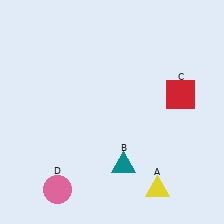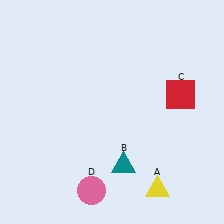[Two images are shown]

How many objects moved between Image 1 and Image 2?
1 object moved between the two images.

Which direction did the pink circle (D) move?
The pink circle (D) moved right.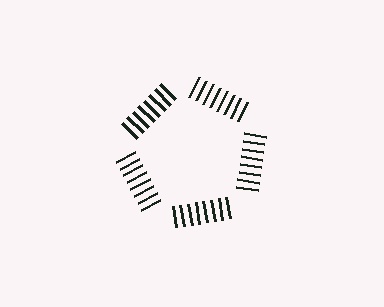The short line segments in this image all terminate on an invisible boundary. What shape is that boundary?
An illusory pentagon — the line segments terminate on its edges but no continuous stroke is drawn.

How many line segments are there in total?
40 — 8 along each of the 5 edges.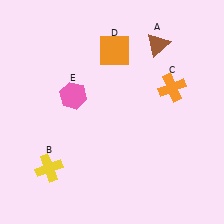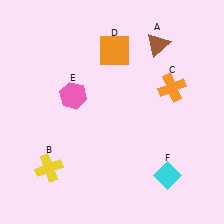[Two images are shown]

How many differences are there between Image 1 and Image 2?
There is 1 difference between the two images.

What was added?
A cyan diamond (F) was added in Image 2.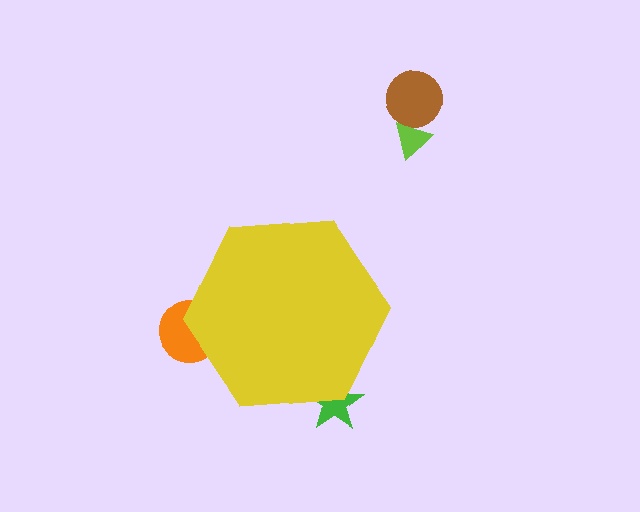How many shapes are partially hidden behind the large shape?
2 shapes are partially hidden.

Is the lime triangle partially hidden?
No, the lime triangle is fully visible.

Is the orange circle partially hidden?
Yes, the orange circle is partially hidden behind the yellow hexagon.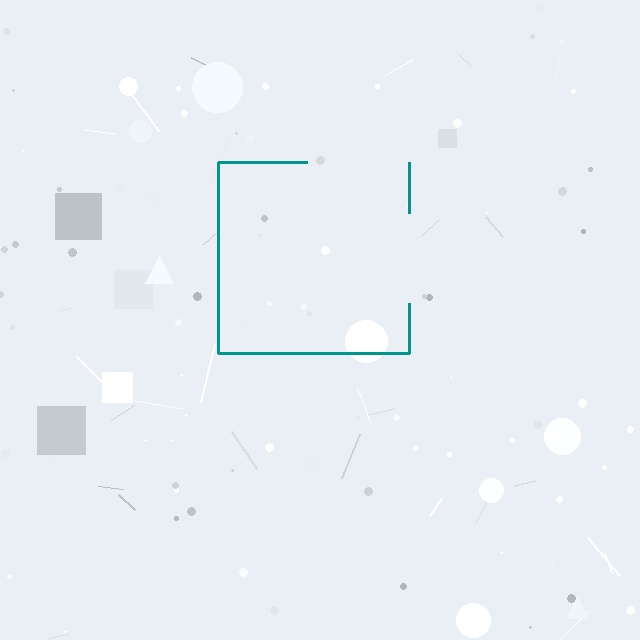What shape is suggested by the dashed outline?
The dashed outline suggests a square.